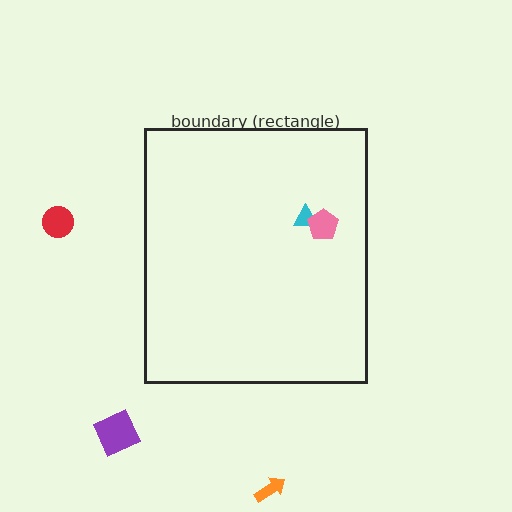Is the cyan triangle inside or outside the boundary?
Inside.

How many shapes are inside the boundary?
2 inside, 3 outside.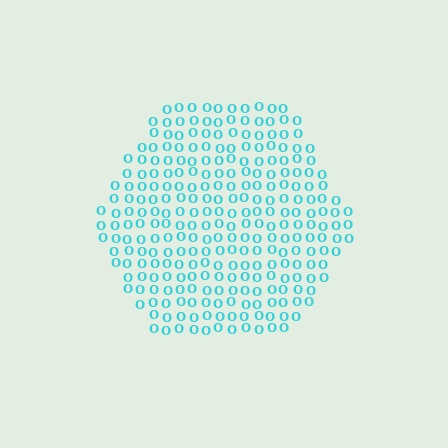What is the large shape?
The large shape is a hexagon.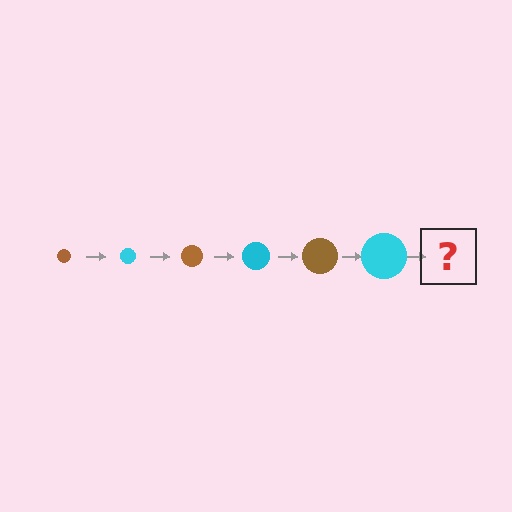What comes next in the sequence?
The next element should be a brown circle, larger than the previous one.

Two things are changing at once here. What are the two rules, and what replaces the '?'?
The two rules are that the circle grows larger each step and the color cycles through brown and cyan. The '?' should be a brown circle, larger than the previous one.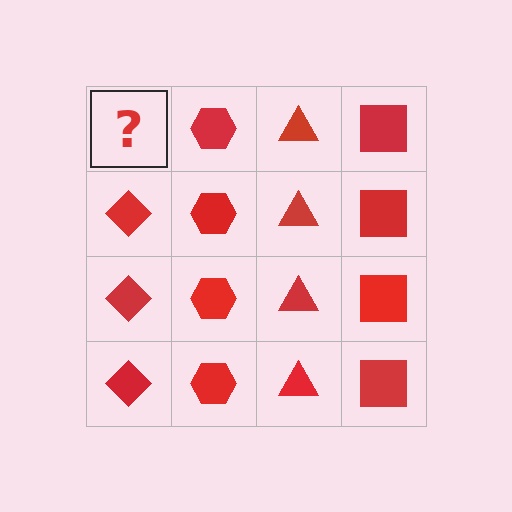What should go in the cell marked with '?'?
The missing cell should contain a red diamond.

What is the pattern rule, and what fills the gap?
The rule is that each column has a consistent shape. The gap should be filled with a red diamond.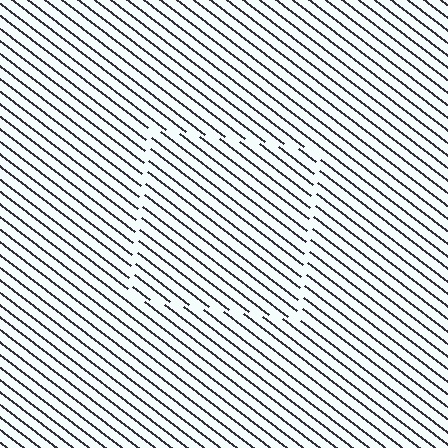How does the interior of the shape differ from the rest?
The interior of the shape contains the same grating, shifted by half a period — the contour is defined by the phase discontinuity where line-ends from the inner and outer gratings abut.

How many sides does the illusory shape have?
4 sides — the line-ends trace a square.